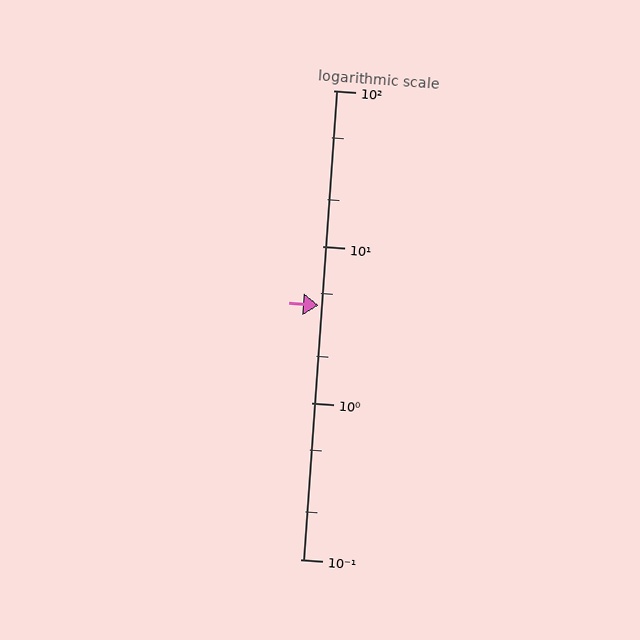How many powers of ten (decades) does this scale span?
The scale spans 3 decades, from 0.1 to 100.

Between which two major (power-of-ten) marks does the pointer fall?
The pointer is between 1 and 10.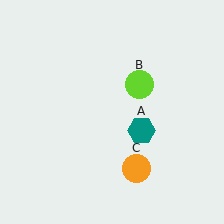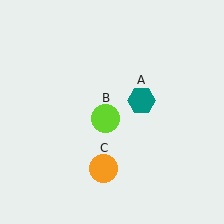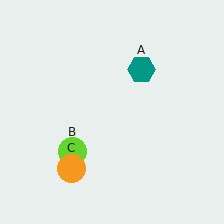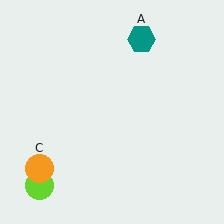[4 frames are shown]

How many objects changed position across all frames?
3 objects changed position: teal hexagon (object A), lime circle (object B), orange circle (object C).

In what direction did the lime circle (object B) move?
The lime circle (object B) moved down and to the left.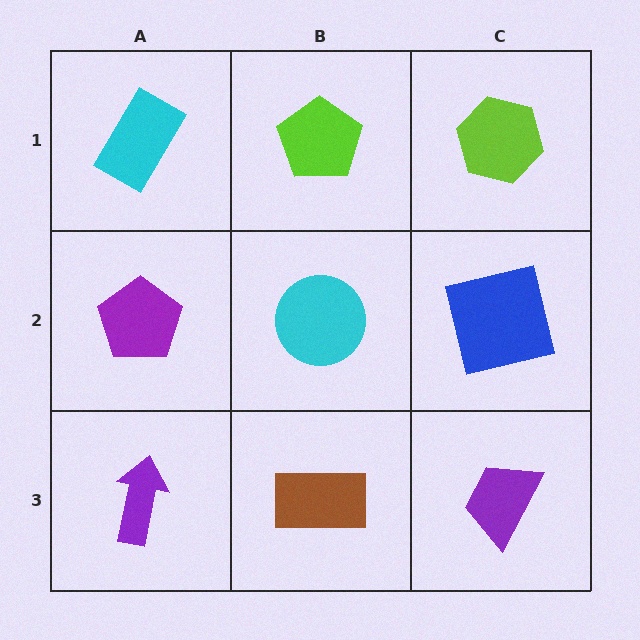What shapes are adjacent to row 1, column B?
A cyan circle (row 2, column B), a cyan rectangle (row 1, column A), a lime hexagon (row 1, column C).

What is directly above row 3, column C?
A blue square.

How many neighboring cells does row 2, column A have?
3.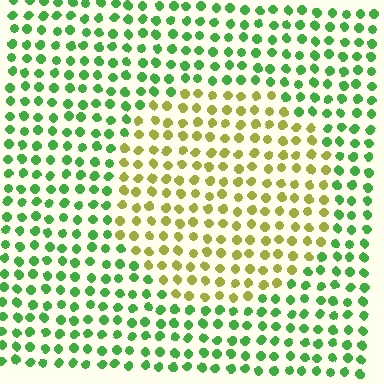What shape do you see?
I see a circle.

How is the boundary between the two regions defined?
The boundary is defined purely by a slight shift in hue (about 54 degrees). Spacing, size, and orientation are identical on both sides.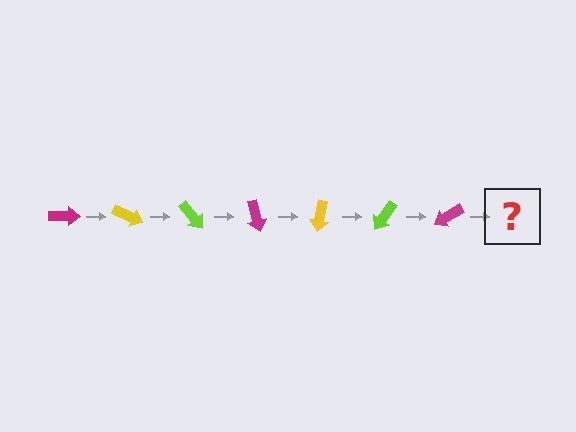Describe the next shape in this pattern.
It should be a yellow arrow, rotated 175 degrees from the start.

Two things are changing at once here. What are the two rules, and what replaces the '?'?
The two rules are that it rotates 25 degrees each step and the color cycles through magenta, yellow, and lime. The '?' should be a yellow arrow, rotated 175 degrees from the start.